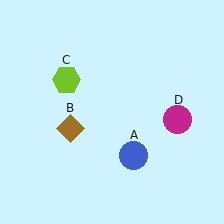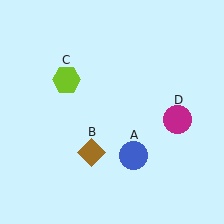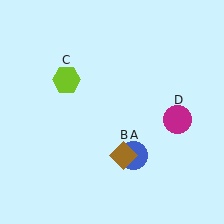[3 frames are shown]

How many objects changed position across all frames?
1 object changed position: brown diamond (object B).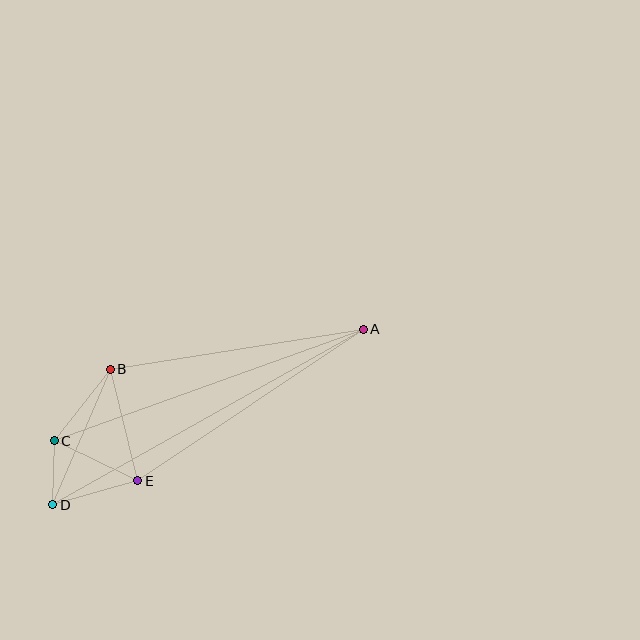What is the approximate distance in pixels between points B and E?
The distance between B and E is approximately 115 pixels.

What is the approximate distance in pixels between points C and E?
The distance between C and E is approximately 92 pixels.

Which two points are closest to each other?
Points C and D are closest to each other.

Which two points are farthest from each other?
Points A and D are farthest from each other.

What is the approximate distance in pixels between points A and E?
The distance between A and E is approximately 271 pixels.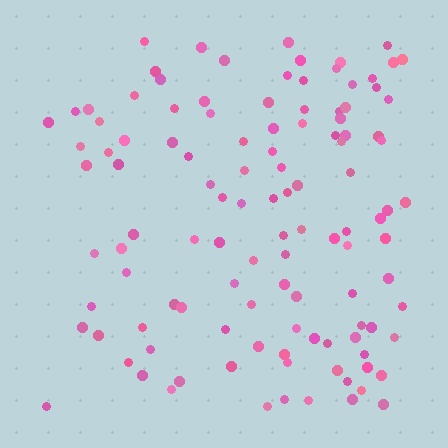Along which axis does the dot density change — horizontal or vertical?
Horizontal.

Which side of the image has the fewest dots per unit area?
The left.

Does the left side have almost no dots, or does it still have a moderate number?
Still a moderate number, just noticeably fewer than the right.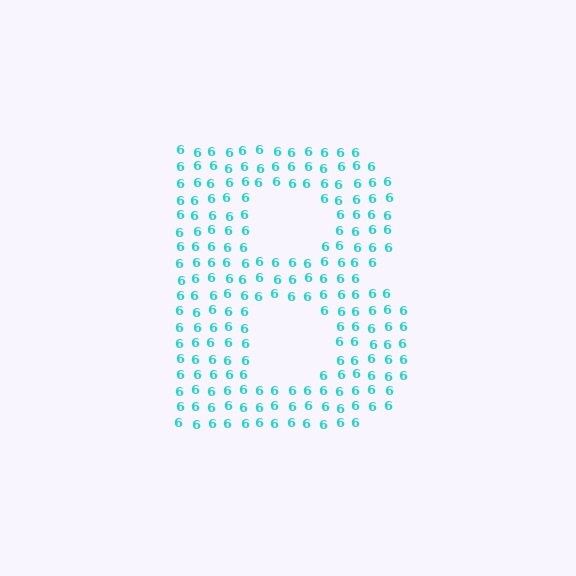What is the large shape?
The large shape is the letter B.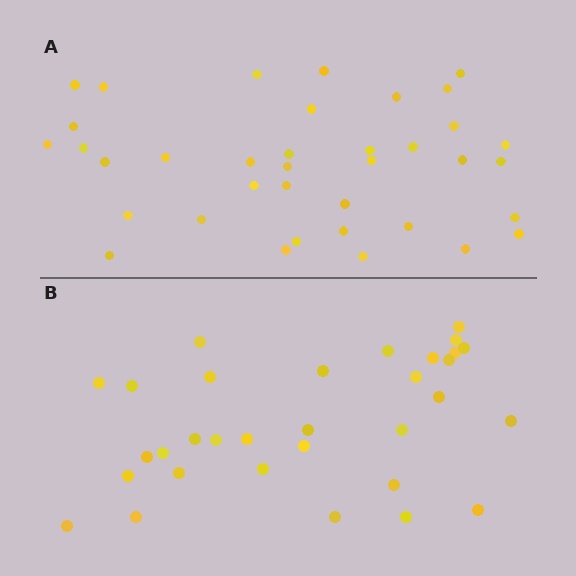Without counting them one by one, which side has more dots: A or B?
Region A (the top region) has more dots.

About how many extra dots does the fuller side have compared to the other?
Region A has about 5 more dots than region B.